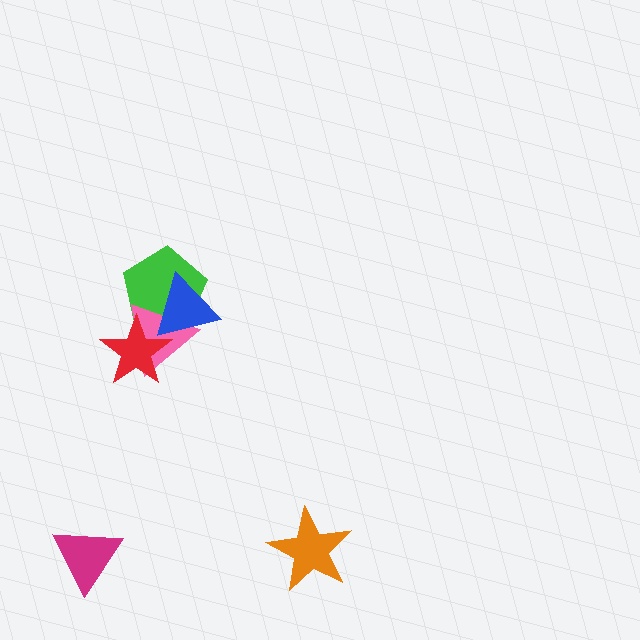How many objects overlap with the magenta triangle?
0 objects overlap with the magenta triangle.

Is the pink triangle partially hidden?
Yes, it is partially covered by another shape.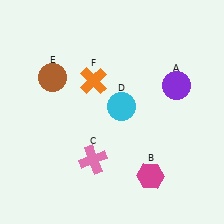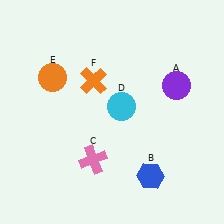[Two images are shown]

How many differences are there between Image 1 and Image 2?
There are 2 differences between the two images.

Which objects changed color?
B changed from magenta to blue. E changed from brown to orange.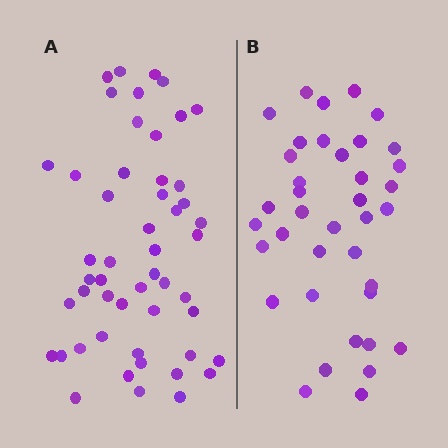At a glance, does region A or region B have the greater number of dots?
Region A (the left region) has more dots.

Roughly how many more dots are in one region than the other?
Region A has approximately 15 more dots than region B.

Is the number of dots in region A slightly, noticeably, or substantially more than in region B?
Region A has noticeably more, but not dramatically so. The ratio is roughly 1.3 to 1.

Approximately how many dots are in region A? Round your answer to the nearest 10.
About 50 dots. (The exact count is 51, which rounds to 50.)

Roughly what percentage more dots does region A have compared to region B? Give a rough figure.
About 35% more.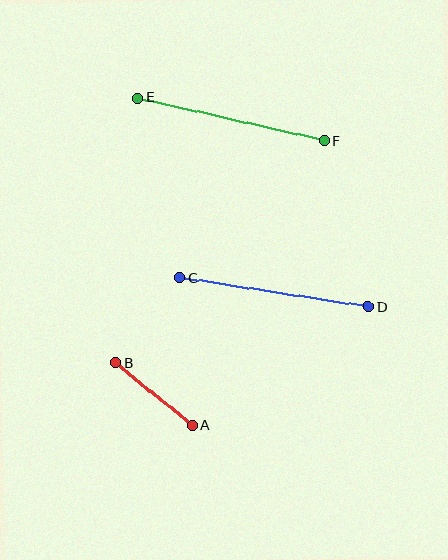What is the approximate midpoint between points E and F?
The midpoint is at approximately (231, 119) pixels.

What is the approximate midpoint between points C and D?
The midpoint is at approximately (274, 292) pixels.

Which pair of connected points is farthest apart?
Points E and F are farthest apart.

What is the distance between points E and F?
The distance is approximately 191 pixels.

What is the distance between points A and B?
The distance is approximately 99 pixels.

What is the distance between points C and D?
The distance is approximately 191 pixels.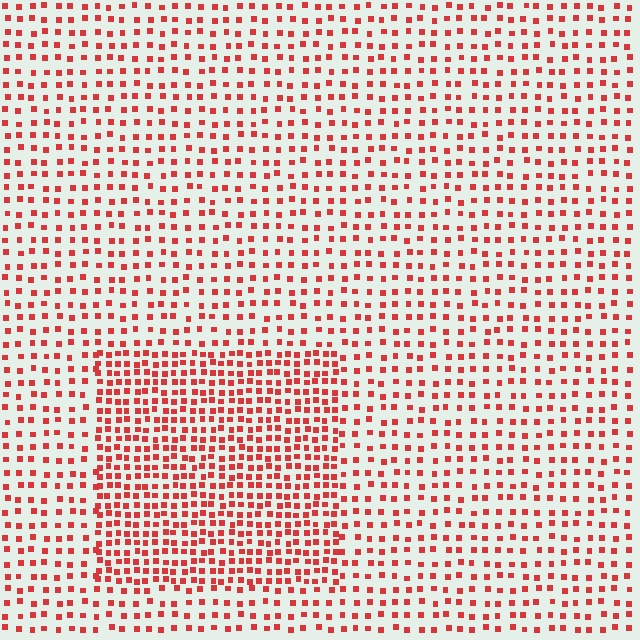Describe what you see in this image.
The image contains small red elements arranged at two different densities. A rectangle-shaped region is visible where the elements are more densely packed than the surrounding area.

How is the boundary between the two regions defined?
The boundary is defined by a change in element density (approximately 1.9x ratio). All elements are the same color, size, and shape.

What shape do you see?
I see a rectangle.